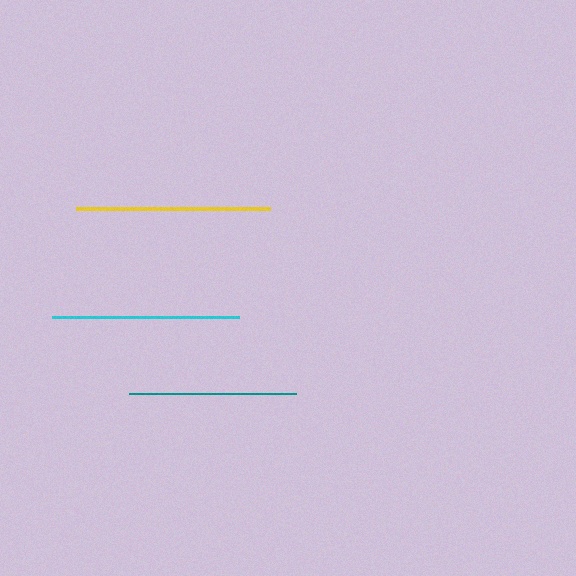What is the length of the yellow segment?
The yellow segment is approximately 194 pixels long.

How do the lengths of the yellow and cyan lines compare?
The yellow and cyan lines are approximately the same length.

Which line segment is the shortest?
The teal line is the shortest at approximately 167 pixels.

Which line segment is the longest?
The yellow line is the longest at approximately 194 pixels.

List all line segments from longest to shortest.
From longest to shortest: yellow, cyan, teal.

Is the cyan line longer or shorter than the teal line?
The cyan line is longer than the teal line.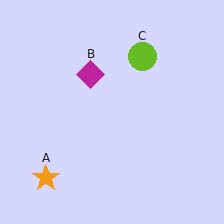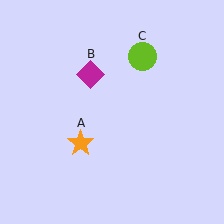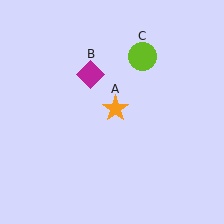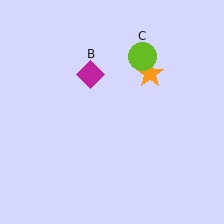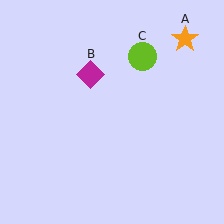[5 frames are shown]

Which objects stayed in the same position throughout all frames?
Magenta diamond (object B) and lime circle (object C) remained stationary.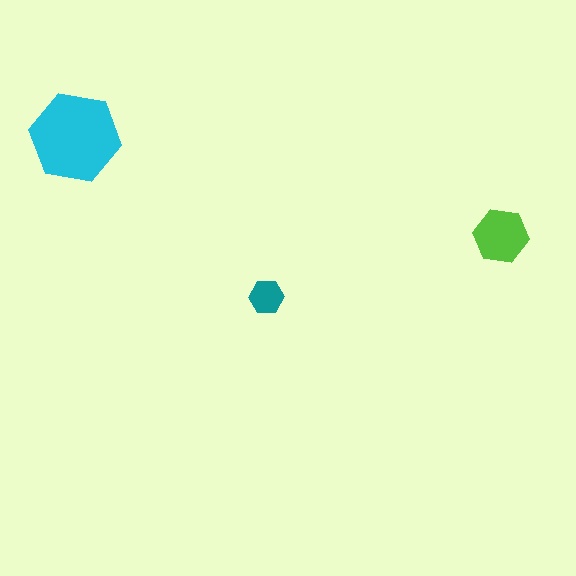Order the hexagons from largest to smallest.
the cyan one, the lime one, the teal one.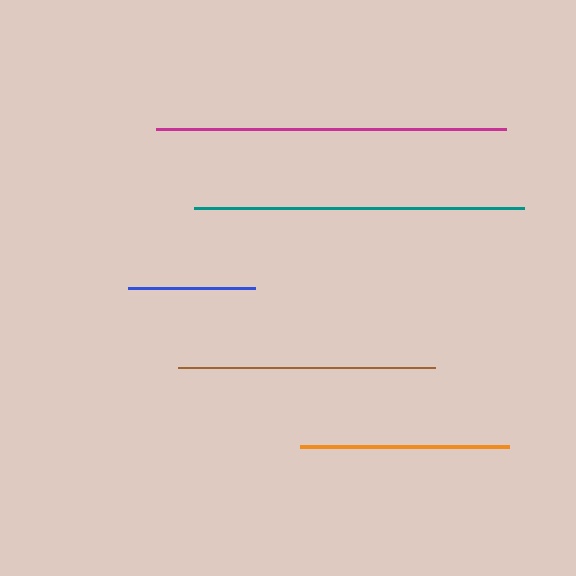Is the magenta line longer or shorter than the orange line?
The magenta line is longer than the orange line.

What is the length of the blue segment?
The blue segment is approximately 126 pixels long.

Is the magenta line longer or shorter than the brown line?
The magenta line is longer than the brown line.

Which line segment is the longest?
The magenta line is the longest at approximately 350 pixels.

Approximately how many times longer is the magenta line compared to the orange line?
The magenta line is approximately 1.7 times the length of the orange line.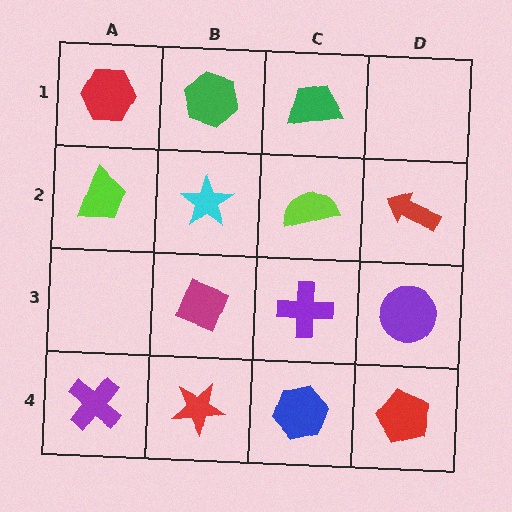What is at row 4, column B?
A red star.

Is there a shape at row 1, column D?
No, that cell is empty.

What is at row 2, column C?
A lime semicircle.